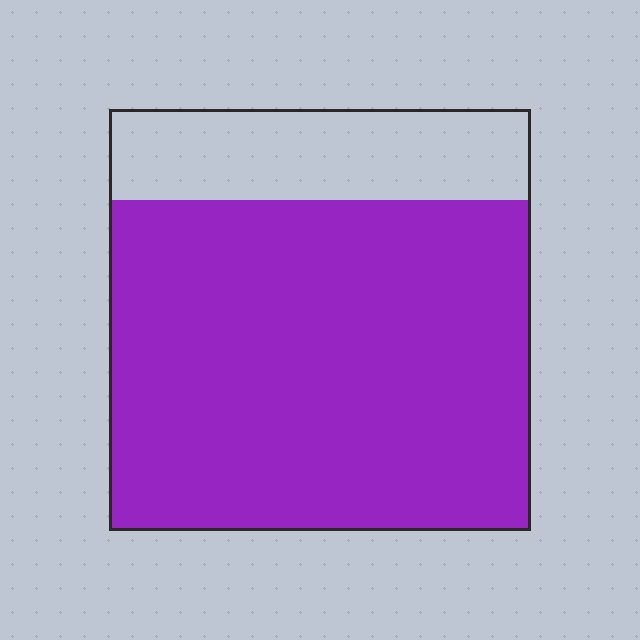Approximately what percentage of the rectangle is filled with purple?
Approximately 80%.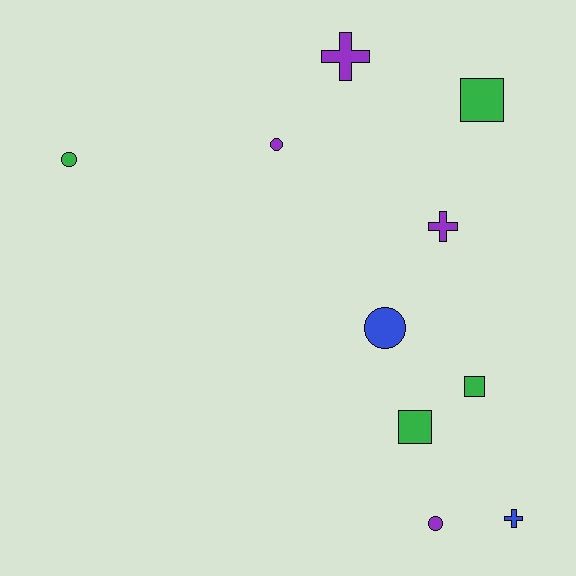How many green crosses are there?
There are no green crosses.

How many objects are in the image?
There are 10 objects.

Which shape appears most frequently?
Circle, with 4 objects.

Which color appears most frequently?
Purple, with 4 objects.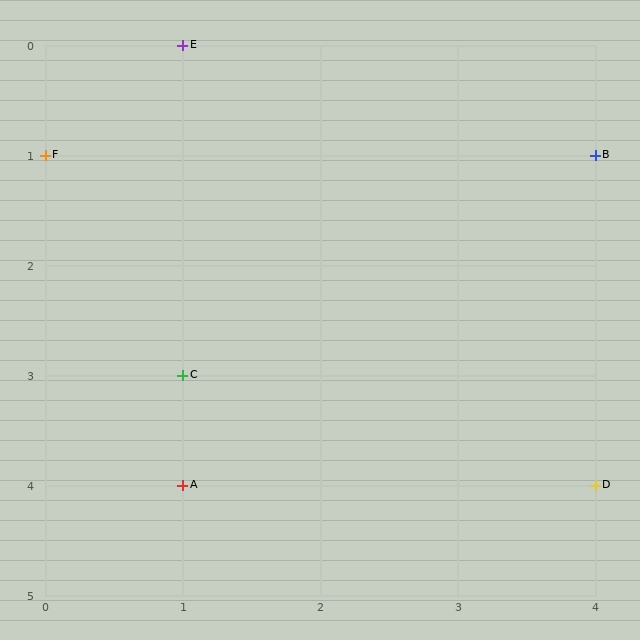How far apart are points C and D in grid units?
Points C and D are 3 columns and 1 row apart (about 3.2 grid units diagonally).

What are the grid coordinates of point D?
Point D is at grid coordinates (4, 4).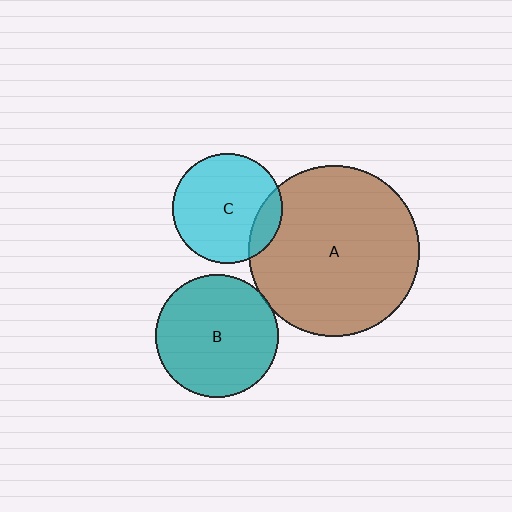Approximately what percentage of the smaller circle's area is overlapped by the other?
Approximately 15%.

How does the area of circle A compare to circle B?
Approximately 2.0 times.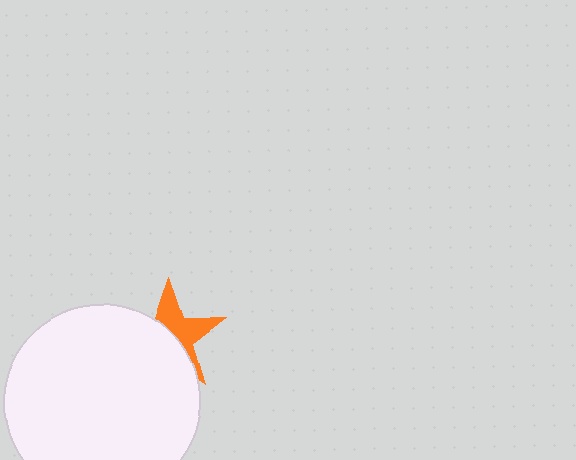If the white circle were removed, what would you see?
You would see the complete orange star.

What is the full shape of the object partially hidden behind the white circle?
The partially hidden object is an orange star.